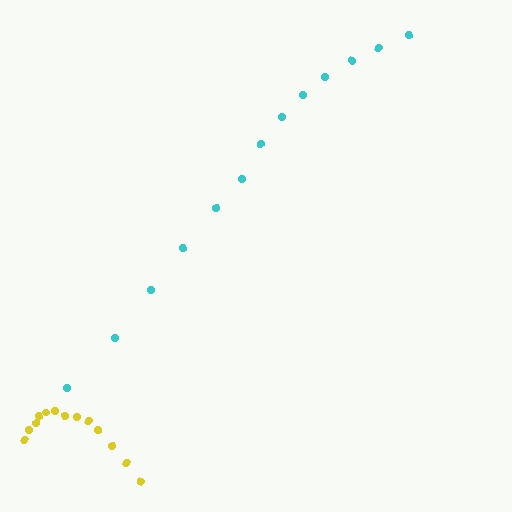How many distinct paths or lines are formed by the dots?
There are 2 distinct paths.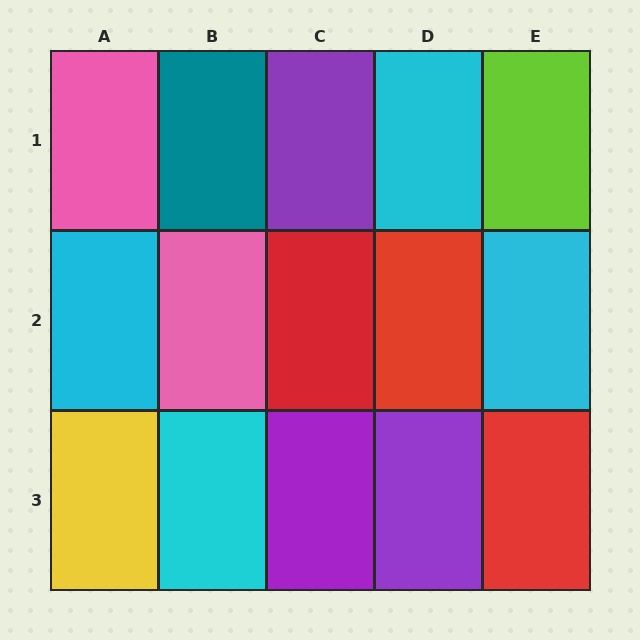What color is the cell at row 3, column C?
Purple.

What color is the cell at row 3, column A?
Yellow.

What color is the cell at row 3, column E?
Red.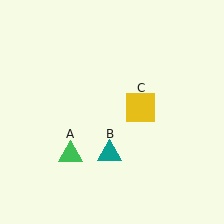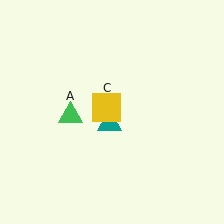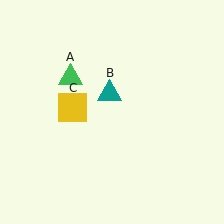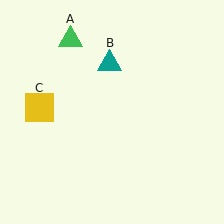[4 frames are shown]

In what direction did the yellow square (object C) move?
The yellow square (object C) moved left.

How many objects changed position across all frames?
3 objects changed position: green triangle (object A), teal triangle (object B), yellow square (object C).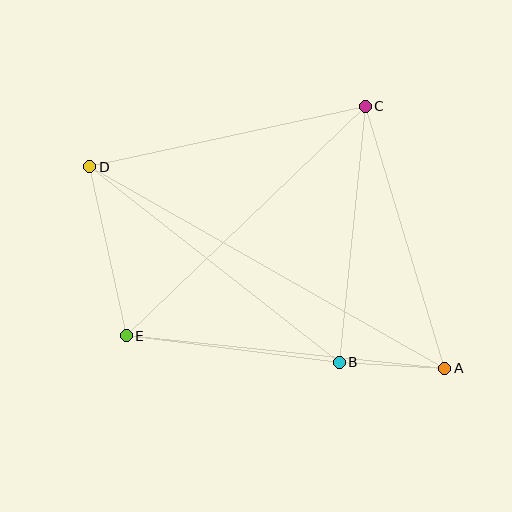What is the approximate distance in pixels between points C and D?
The distance between C and D is approximately 282 pixels.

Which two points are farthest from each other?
Points A and D are farthest from each other.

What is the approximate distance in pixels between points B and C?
The distance between B and C is approximately 257 pixels.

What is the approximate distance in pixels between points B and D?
The distance between B and D is approximately 317 pixels.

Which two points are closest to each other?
Points A and B are closest to each other.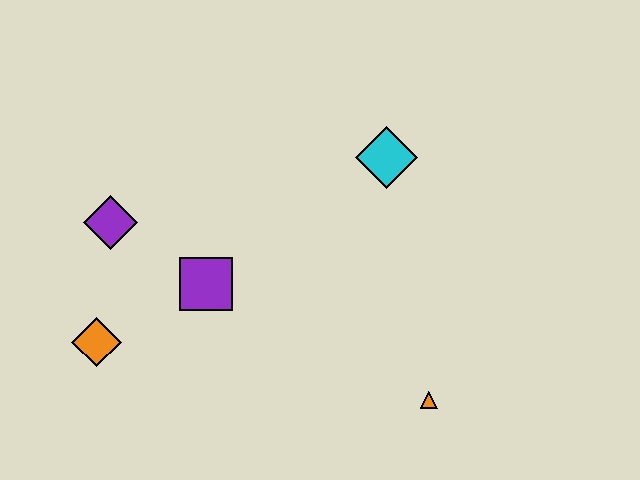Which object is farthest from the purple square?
The orange triangle is farthest from the purple square.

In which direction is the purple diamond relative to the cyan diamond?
The purple diamond is to the left of the cyan diamond.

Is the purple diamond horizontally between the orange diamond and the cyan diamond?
Yes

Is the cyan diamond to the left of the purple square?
No